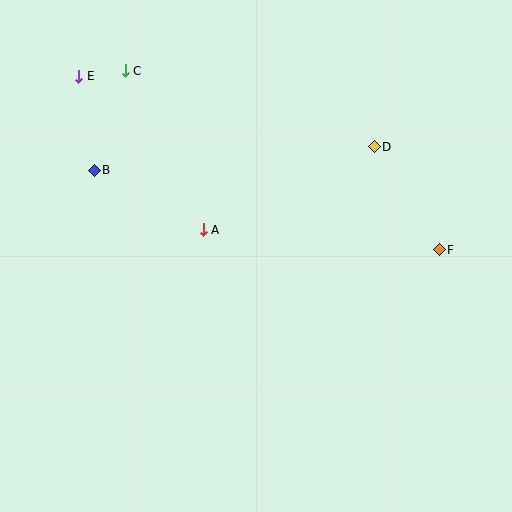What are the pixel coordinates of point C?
Point C is at (125, 71).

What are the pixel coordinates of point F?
Point F is at (439, 250).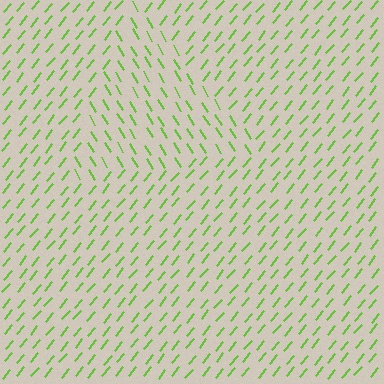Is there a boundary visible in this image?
Yes, there is a texture boundary formed by a change in line orientation.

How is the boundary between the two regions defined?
The boundary is defined purely by a change in line orientation (approximately 71 degrees difference). All lines are the same color and thickness.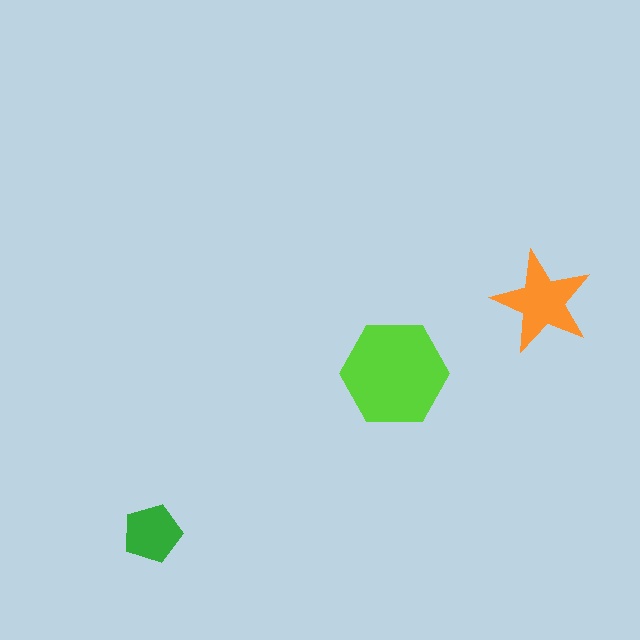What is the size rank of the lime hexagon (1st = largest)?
1st.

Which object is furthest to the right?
The orange star is rightmost.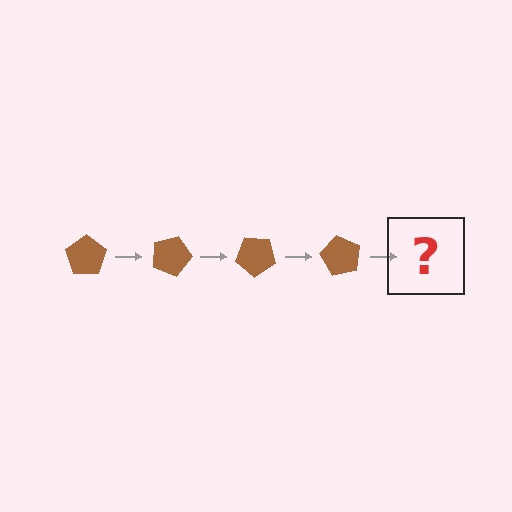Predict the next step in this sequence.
The next step is a brown pentagon rotated 80 degrees.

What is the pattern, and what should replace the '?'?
The pattern is that the pentagon rotates 20 degrees each step. The '?' should be a brown pentagon rotated 80 degrees.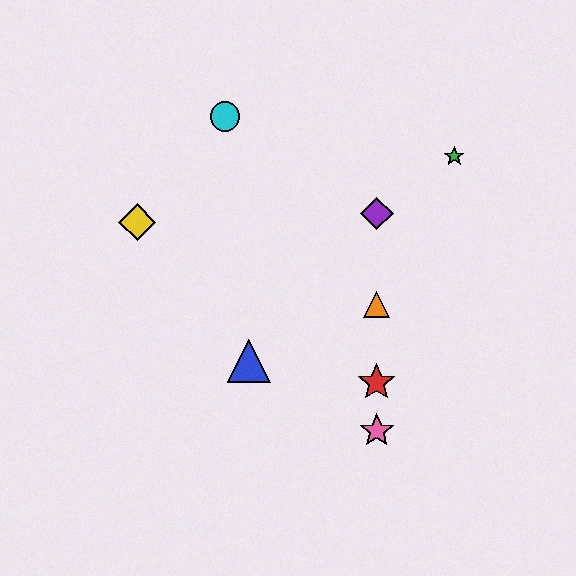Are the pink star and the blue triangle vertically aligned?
No, the pink star is at x≈377 and the blue triangle is at x≈249.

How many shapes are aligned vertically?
4 shapes (the red star, the purple diamond, the orange triangle, the pink star) are aligned vertically.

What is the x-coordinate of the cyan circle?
The cyan circle is at x≈225.